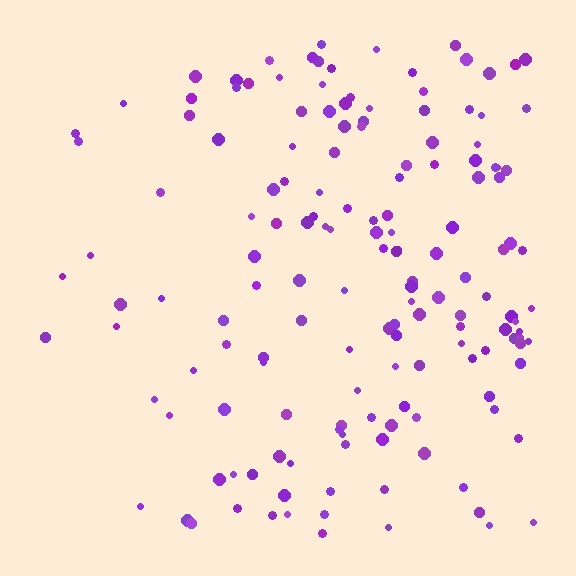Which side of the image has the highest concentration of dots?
The right.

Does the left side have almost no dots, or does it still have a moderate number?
Still a moderate number, just noticeably fewer than the right.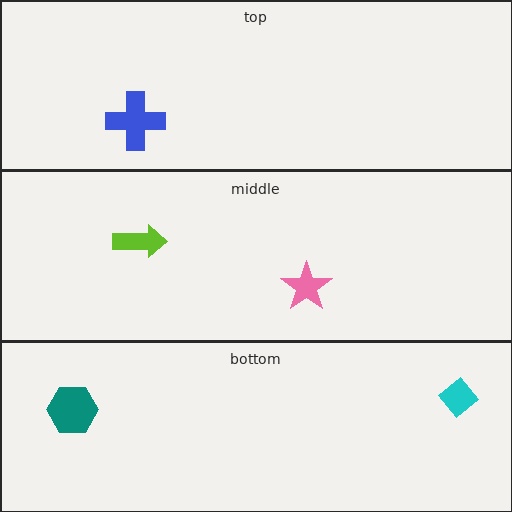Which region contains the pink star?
The middle region.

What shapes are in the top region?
The blue cross.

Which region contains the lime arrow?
The middle region.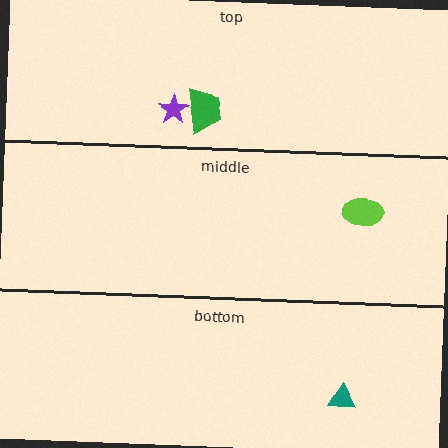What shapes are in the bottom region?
The teal triangle.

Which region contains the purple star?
The top region.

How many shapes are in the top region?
2.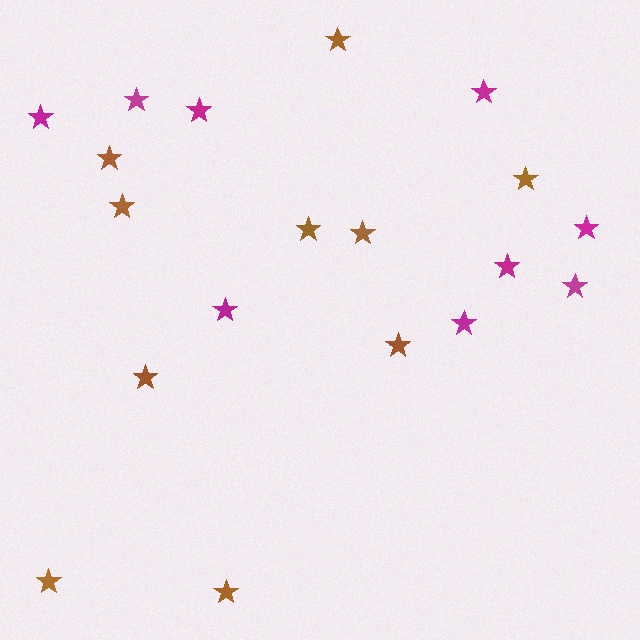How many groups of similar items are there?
There are 2 groups: one group of brown stars (10) and one group of magenta stars (9).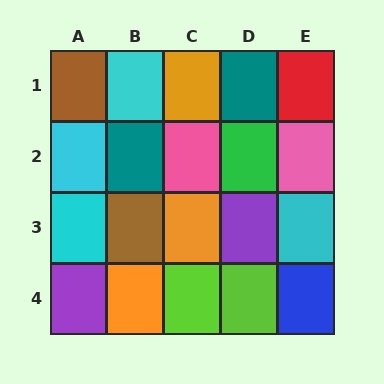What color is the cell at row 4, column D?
Lime.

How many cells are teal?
2 cells are teal.